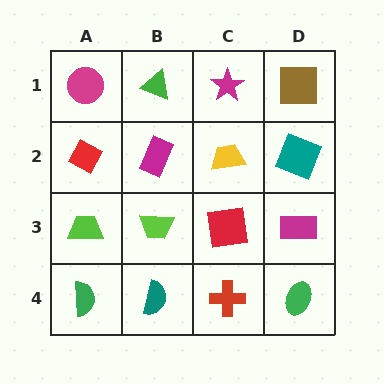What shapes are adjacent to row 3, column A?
A red diamond (row 2, column A), a green semicircle (row 4, column A), a lime trapezoid (row 3, column B).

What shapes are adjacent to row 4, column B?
A lime trapezoid (row 3, column B), a green semicircle (row 4, column A), a red cross (row 4, column C).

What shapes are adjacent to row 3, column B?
A magenta rectangle (row 2, column B), a teal semicircle (row 4, column B), a lime trapezoid (row 3, column A), a red square (row 3, column C).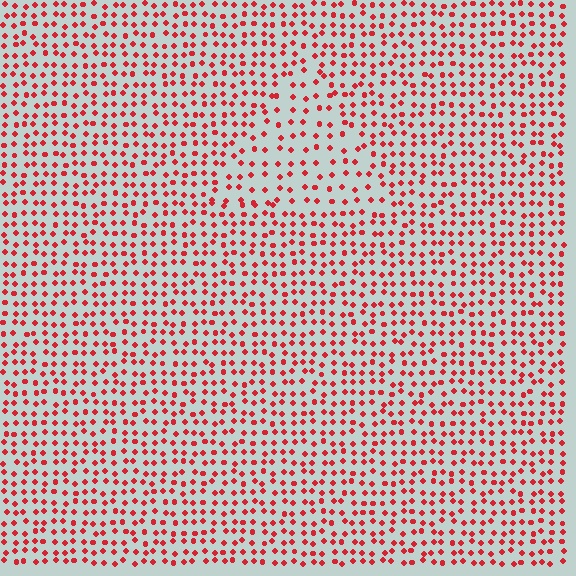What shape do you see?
I see a triangle.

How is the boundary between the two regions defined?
The boundary is defined by a change in element density (approximately 1.7x ratio). All elements are the same color, size, and shape.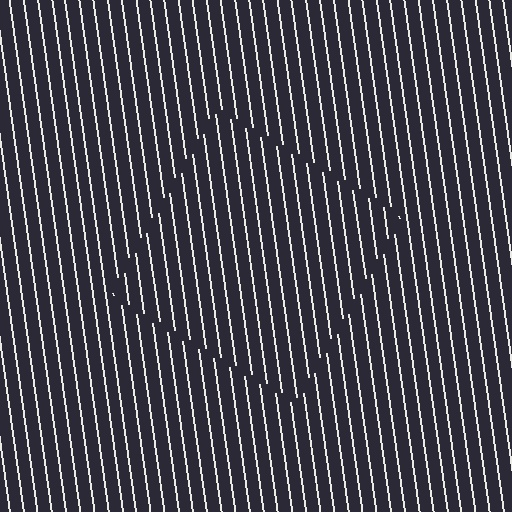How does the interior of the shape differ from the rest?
The interior of the shape contains the same grating, shifted by half a period — the contour is defined by the phase discontinuity where line-ends from the inner and outer gratings abut.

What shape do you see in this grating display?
An illusory square. The interior of the shape contains the same grating, shifted by half a period — the contour is defined by the phase discontinuity where line-ends from the inner and outer gratings abut.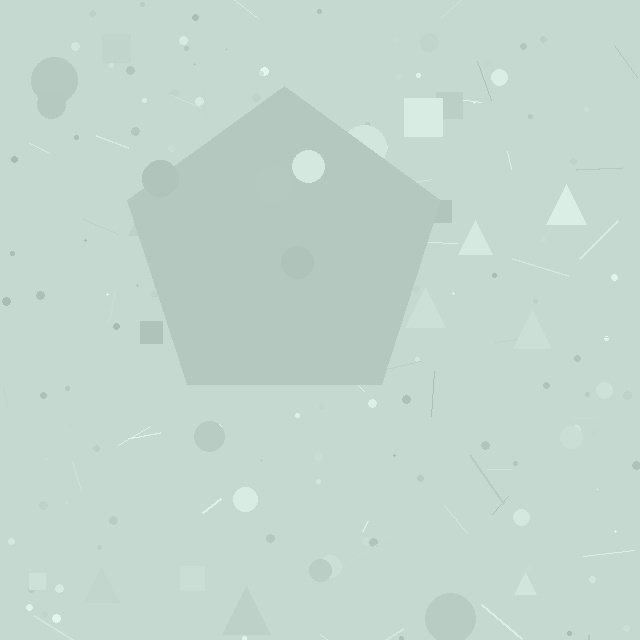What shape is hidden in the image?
A pentagon is hidden in the image.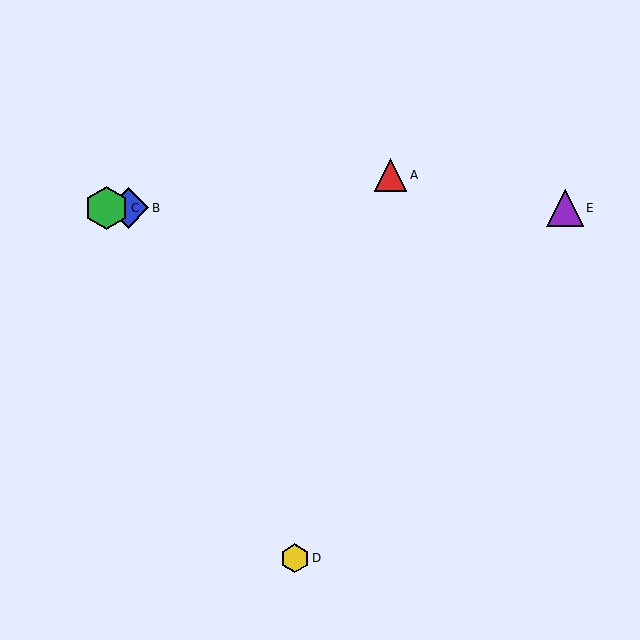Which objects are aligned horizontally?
Objects B, C, E are aligned horizontally.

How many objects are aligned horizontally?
3 objects (B, C, E) are aligned horizontally.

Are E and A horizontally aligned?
No, E is at y≈208 and A is at y≈175.